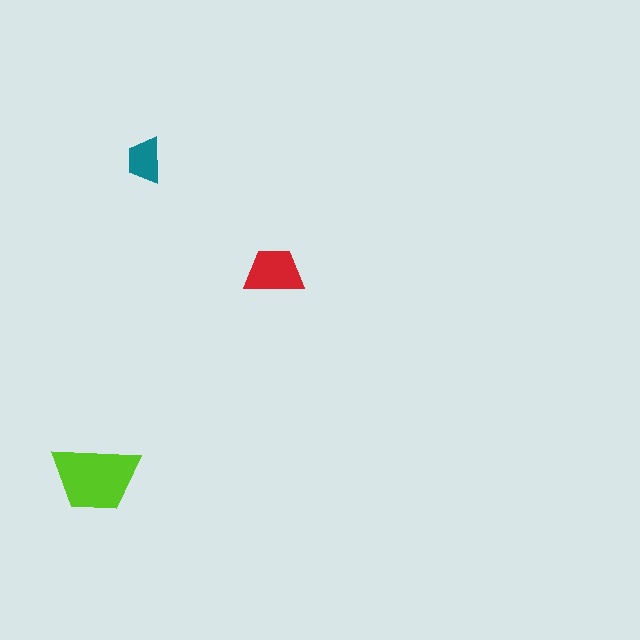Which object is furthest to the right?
The red trapezoid is rightmost.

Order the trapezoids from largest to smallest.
the lime one, the red one, the teal one.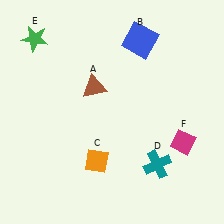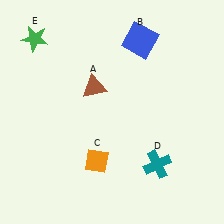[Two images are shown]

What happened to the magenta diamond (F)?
The magenta diamond (F) was removed in Image 2. It was in the bottom-right area of Image 1.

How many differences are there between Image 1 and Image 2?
There is 1 difference between the two images.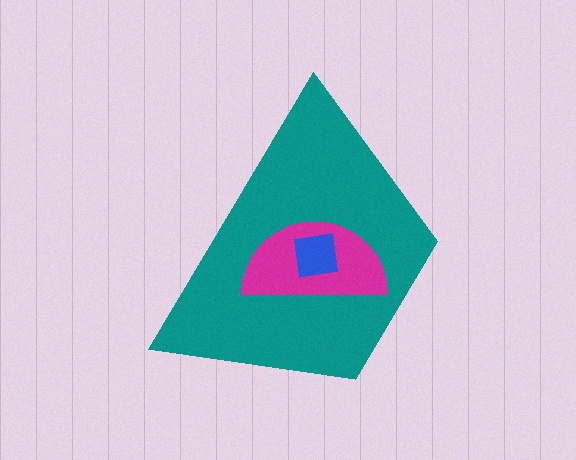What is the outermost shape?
The teal trapezoid.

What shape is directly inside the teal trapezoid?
The magenta semicircle.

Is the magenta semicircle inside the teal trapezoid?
Yes.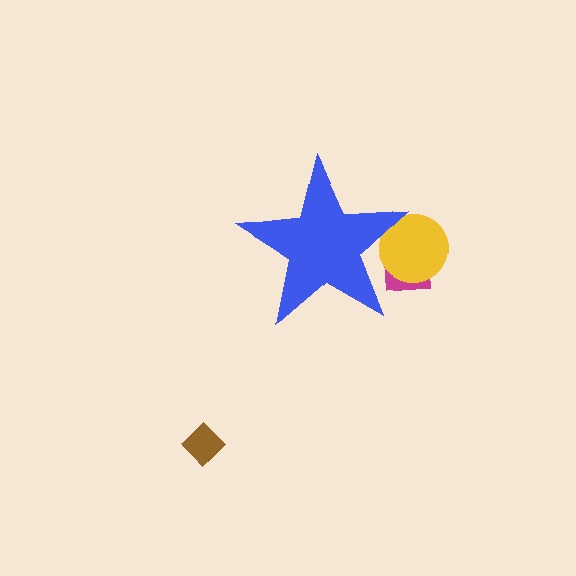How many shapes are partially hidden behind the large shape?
2 shapes are partially hidden.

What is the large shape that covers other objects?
A blue star.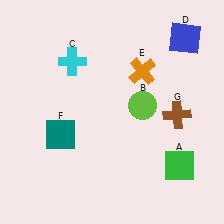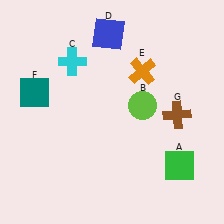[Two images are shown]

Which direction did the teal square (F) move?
The teal square (F) moved up.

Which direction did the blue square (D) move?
The blue square (D) moved left.